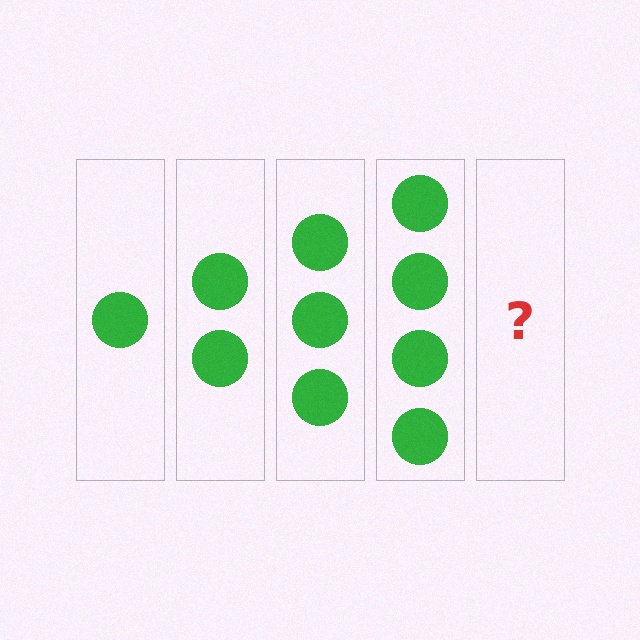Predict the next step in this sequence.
The next step is 5 circles.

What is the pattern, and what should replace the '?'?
The pattern is that each step adds one more circle. The '?' should be 5 circles.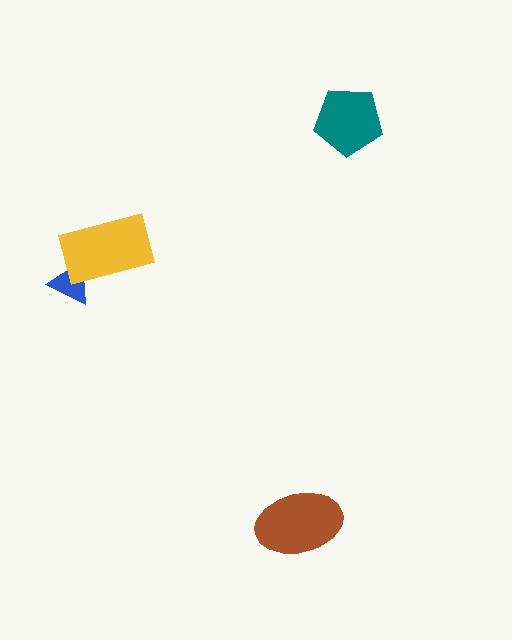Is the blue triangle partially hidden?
Yes, it is partially covered by another shape.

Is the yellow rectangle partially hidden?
No, no other shape covers it.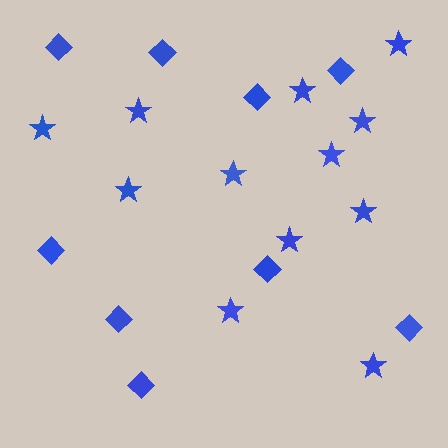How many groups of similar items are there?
There are 2 groups: one group of stars (12) and one group of diamonds (9).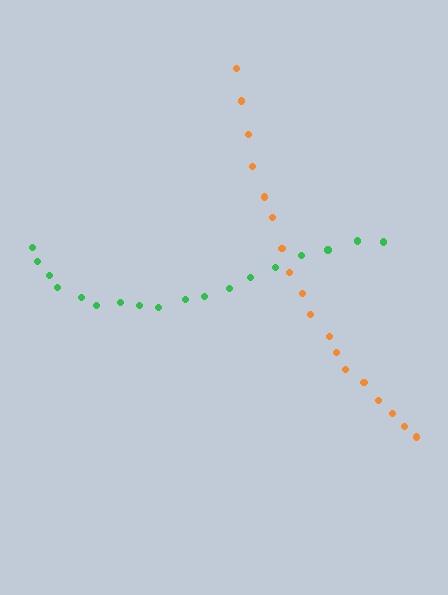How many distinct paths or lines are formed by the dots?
There are 2 distinct paths.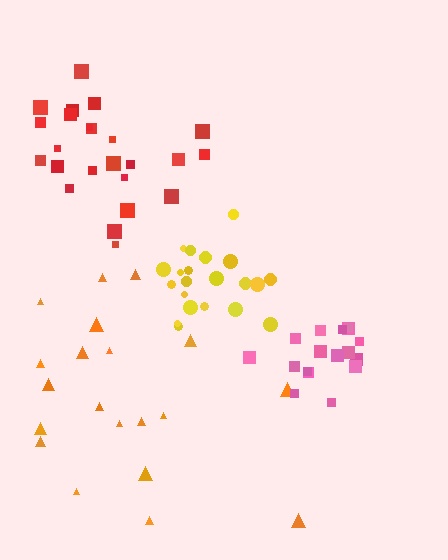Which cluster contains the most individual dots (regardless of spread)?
Red (24).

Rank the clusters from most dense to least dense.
pink, yellow, red, orange.